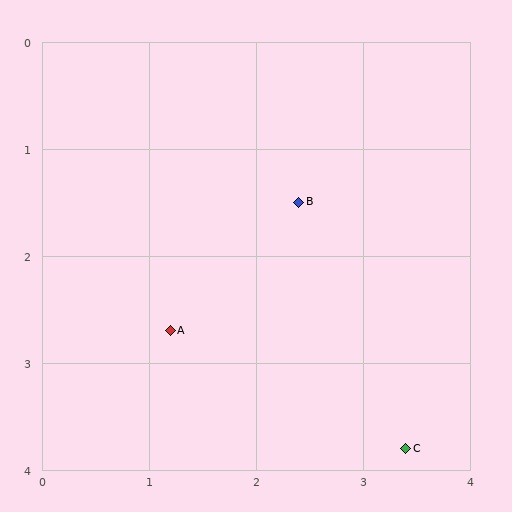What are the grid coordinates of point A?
Point A is at approximately (1.2, 2.7).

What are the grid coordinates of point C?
Point C is at approximately (3.4, 3.8).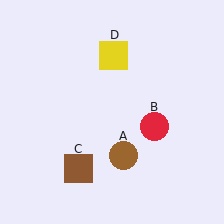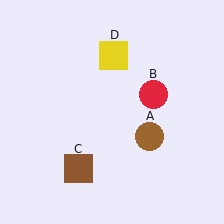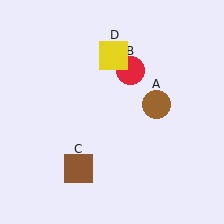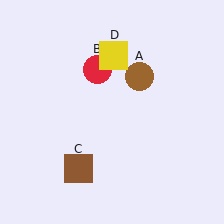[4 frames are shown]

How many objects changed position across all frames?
2 objects changed position: brown circle (object A), red circle (object B).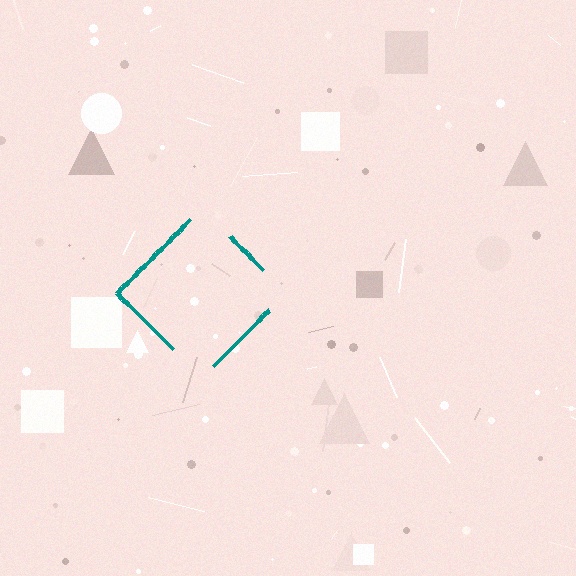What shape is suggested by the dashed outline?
The dashed outline suggests a diamond.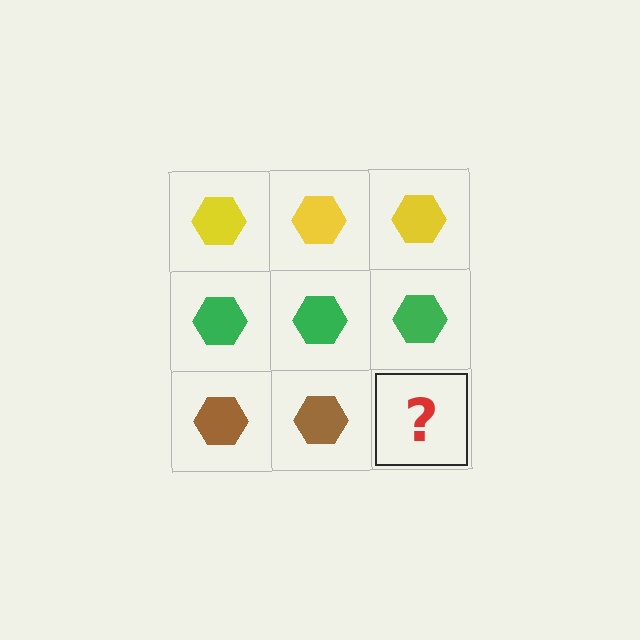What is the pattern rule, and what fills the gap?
The rule is that each row has a consistent color. The gap should be filled with a brown hexagon.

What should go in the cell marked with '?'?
The missing cell should contain a brown hexagon.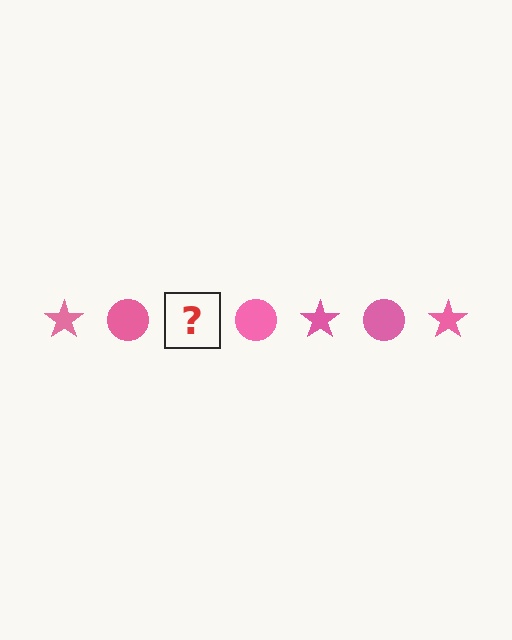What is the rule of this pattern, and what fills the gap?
The rule is that the pattern cycles through star, circle shapes in pink. The gap should be filled with a pink star.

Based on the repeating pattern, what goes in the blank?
The blank should be a pink star.